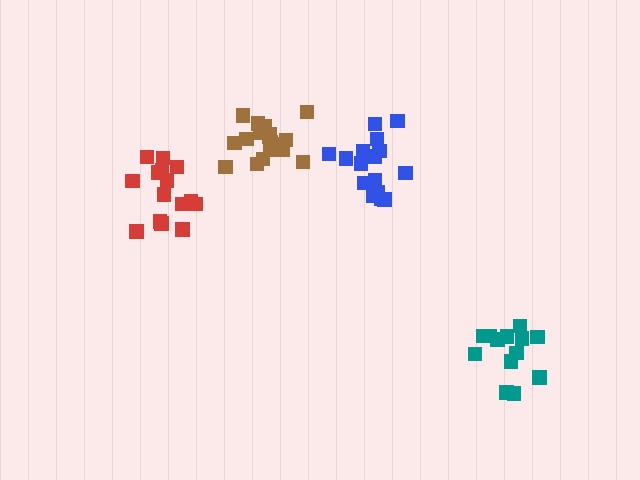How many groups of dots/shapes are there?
There are 4 groups.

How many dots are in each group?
Group 1: 13 dots, Group 2: 18 dots, Group 3: 16 dots, Group 4: 15 dots (62 total).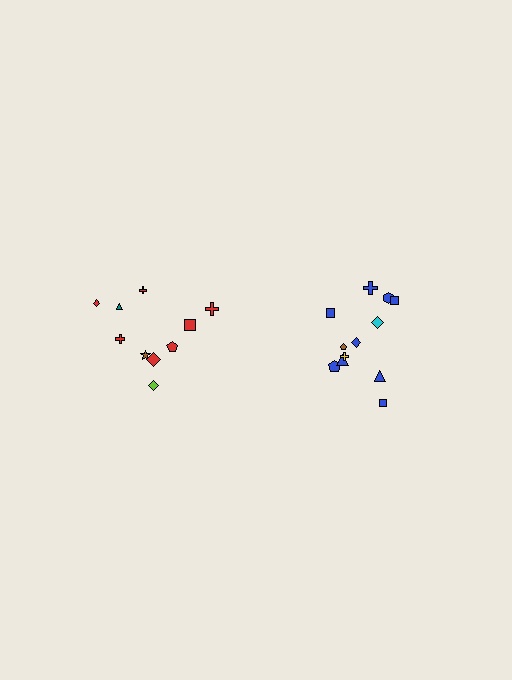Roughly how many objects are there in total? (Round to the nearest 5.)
Roughly 20 objects in total.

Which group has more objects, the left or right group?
The right group.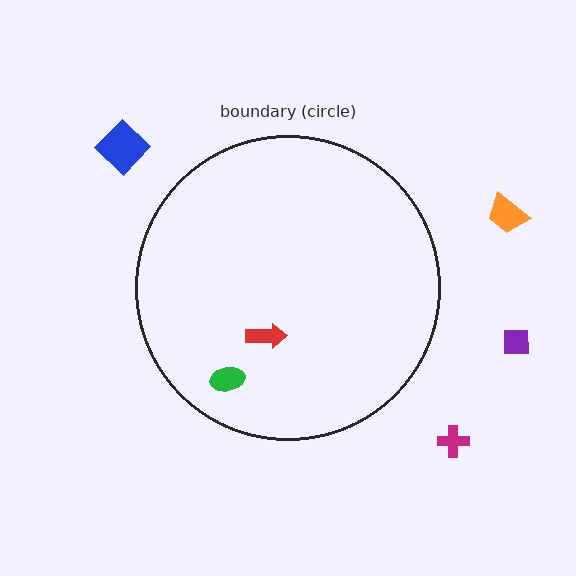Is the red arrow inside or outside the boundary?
Inside.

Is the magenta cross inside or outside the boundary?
Outside.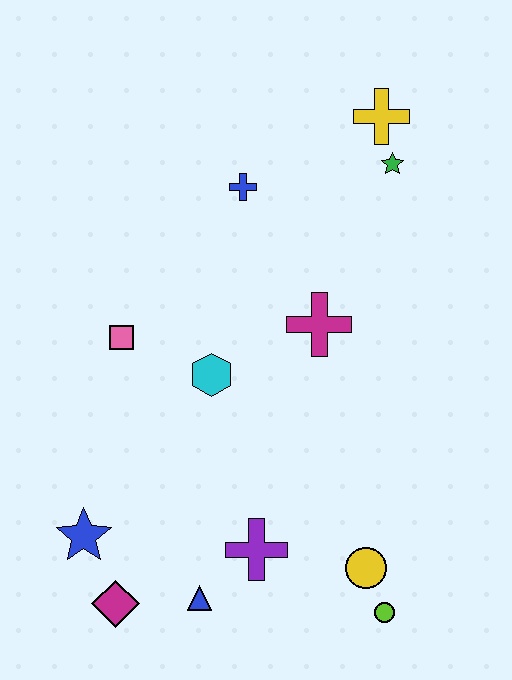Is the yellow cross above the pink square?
Yes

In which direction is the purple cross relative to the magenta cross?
The purple cross is below the magenta cross.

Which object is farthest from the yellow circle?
The yellow cross is farthest from the yellow circle.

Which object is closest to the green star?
The yellow cross is closest to the green star.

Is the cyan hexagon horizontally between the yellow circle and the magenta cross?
No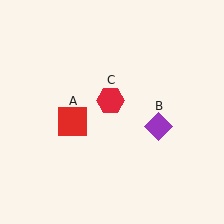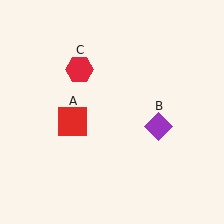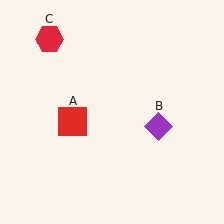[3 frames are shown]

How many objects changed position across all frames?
1 object changed position: red hexagon (object C).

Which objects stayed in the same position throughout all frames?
Red square (object A) and purple diamond (object B) remained stationary.